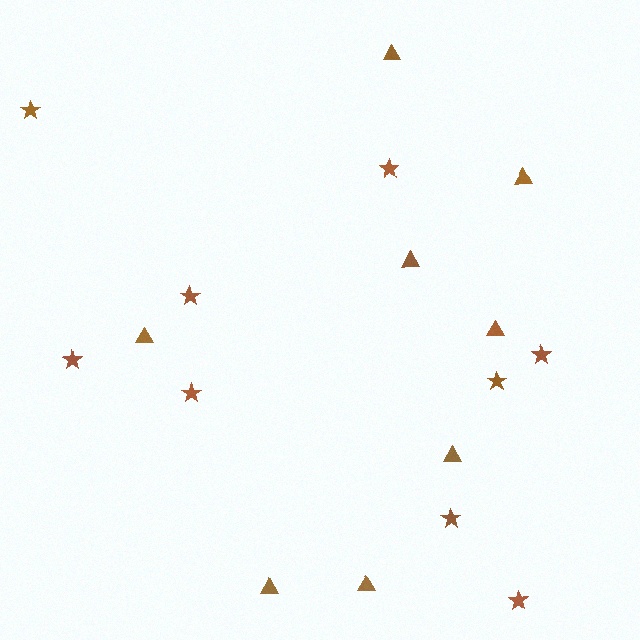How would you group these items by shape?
There are 2 groups: one group of stars (9) and one group of triangles (8).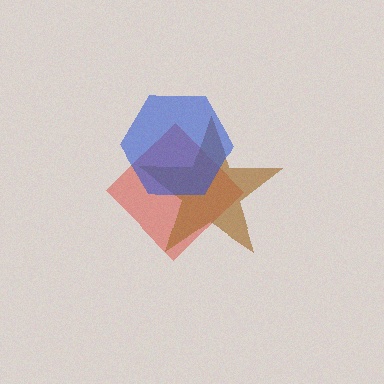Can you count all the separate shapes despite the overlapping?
Yes, there are 3 separate shapes.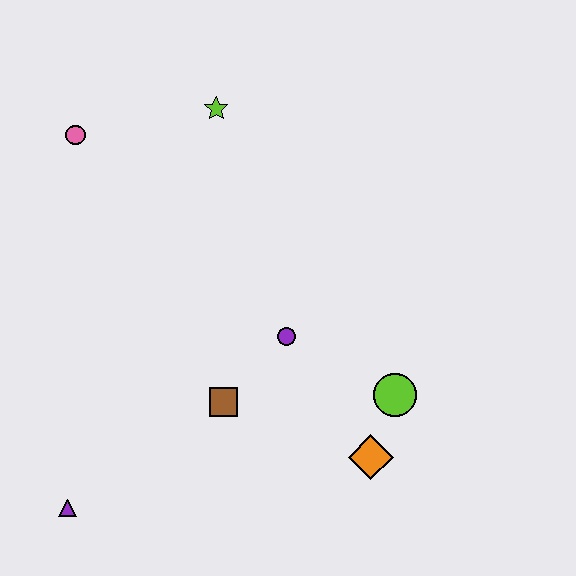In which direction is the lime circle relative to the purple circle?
The lime circle is to the right of the purple circle.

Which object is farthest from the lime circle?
The pink circle is farthest from the lime circle.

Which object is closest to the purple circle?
The brown square is closest to the purple circle.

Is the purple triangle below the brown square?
Yes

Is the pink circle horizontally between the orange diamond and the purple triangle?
Yes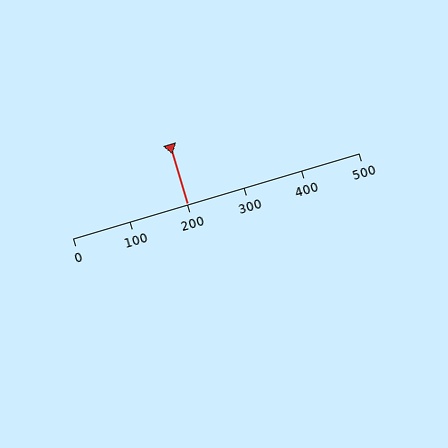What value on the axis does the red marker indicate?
The marker indicates approximately 200.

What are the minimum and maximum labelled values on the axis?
The axis runs from 0 to 500.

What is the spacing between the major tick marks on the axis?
The major ticks are spaced 100 apart.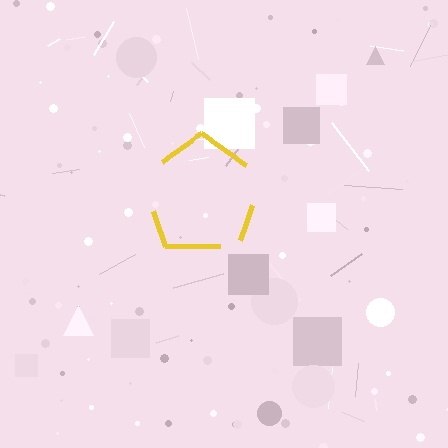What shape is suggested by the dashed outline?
The dashed outline suggests a pentagon.